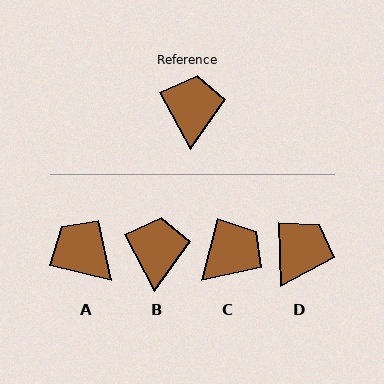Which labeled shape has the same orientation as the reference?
B.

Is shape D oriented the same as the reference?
No, it is off by about 26 degrees.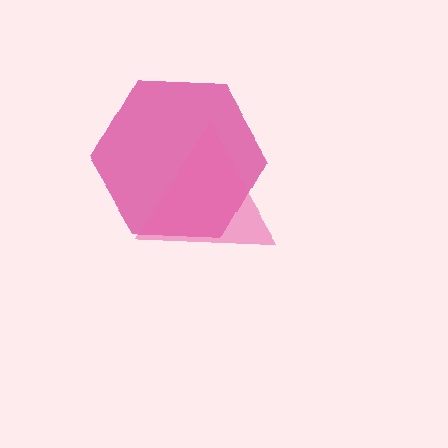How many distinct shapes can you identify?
There are 2 distinct shapes: a magenta hexagon, a pink triangle.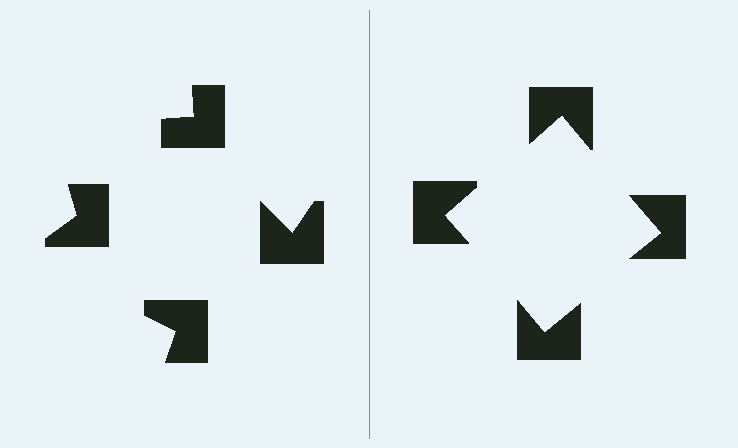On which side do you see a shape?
An illusory square appears on the right side. On the left side the wedge cuts are rotated, so no coherent shape forms.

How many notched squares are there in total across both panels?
8 — 4 on each side.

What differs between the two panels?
The notched squares are positioned identically on both sides; only the wedge orientations differ. On the right they align to a square; on the left they are misaligned.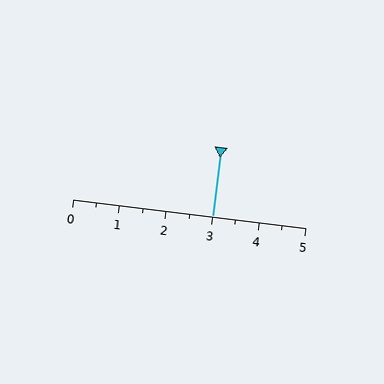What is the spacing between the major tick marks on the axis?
The major ticks are spaced 1 apart.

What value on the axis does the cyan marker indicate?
The marker indicates approximately 3.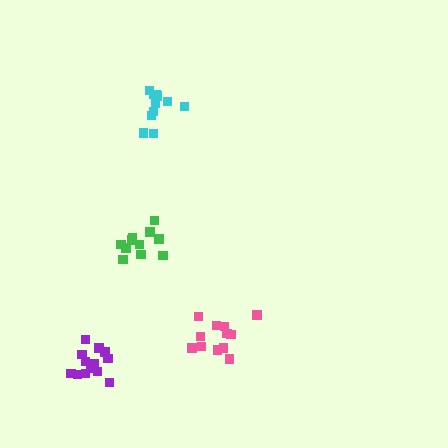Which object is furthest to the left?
The purple cluster is leftmost.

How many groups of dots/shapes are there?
There are 4 groups.